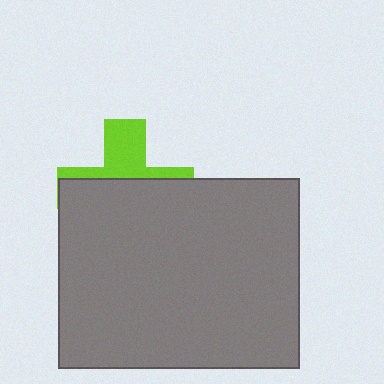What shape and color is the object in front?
The object in front is a gray rectangle.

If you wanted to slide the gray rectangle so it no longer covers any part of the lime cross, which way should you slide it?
Slide it down — that is the most direct way to separate the two shapes.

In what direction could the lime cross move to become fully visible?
The lime cross could move up. That would shift it out from behind the gray rectangle entirely.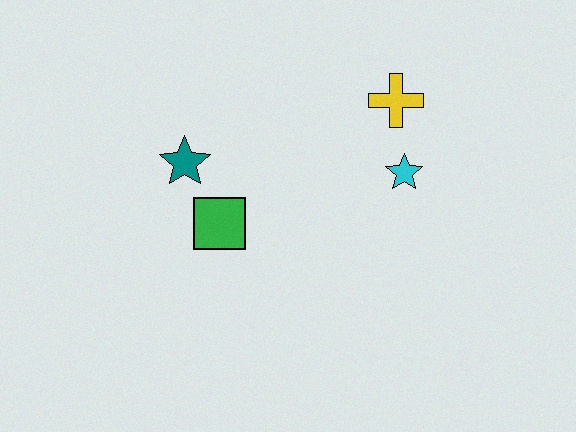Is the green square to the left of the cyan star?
Yes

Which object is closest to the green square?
The teal star is closest to the green square.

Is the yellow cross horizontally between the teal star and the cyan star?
Yes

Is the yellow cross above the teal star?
Yes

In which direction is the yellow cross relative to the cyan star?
The yellow cross is above the cyan star.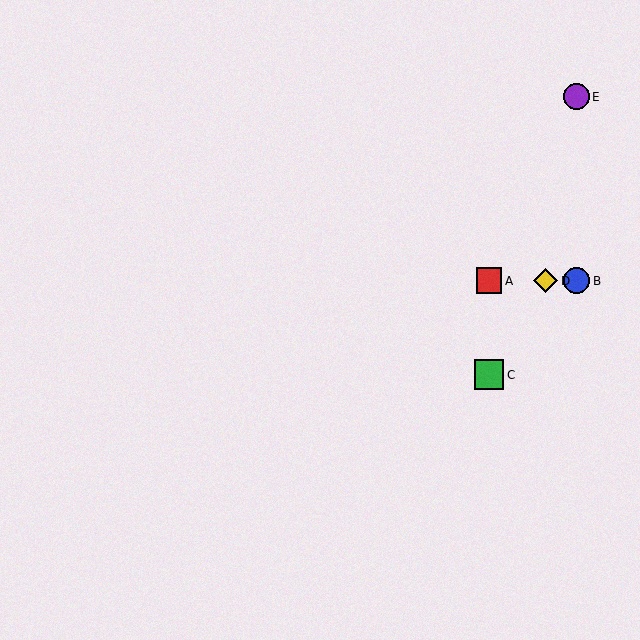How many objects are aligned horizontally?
3 objects (A, B, D) are aligned horizontally.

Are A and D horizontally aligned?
Yes, both are at y≈281.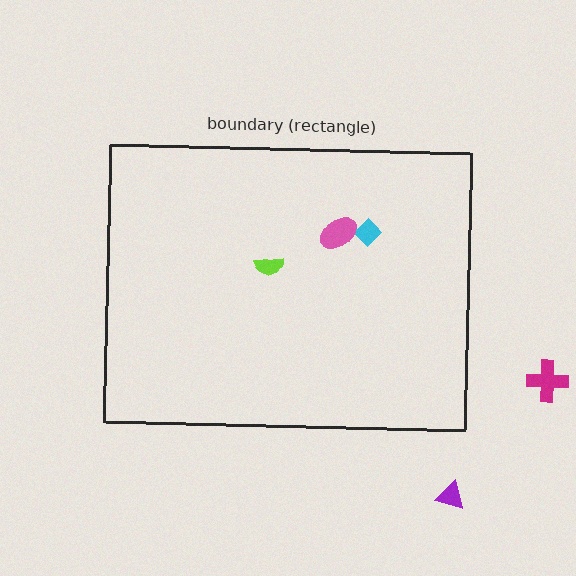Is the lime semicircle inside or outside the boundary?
Inside.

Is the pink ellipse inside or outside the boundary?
Inside.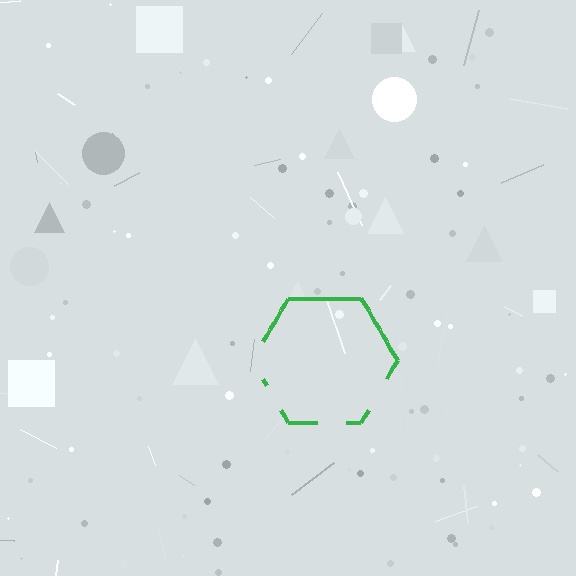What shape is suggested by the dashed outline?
The dashed outline suggests a hexagon.